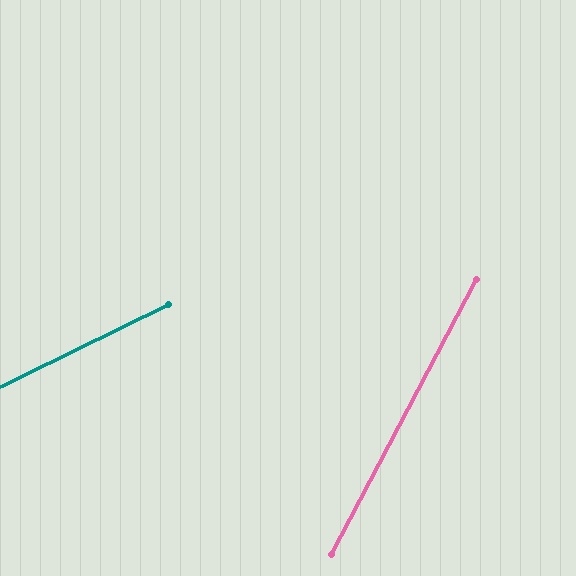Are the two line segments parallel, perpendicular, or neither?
Neither parallel nor perpendicular — they differ by about 36°.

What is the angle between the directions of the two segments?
Approximately 36 degrees.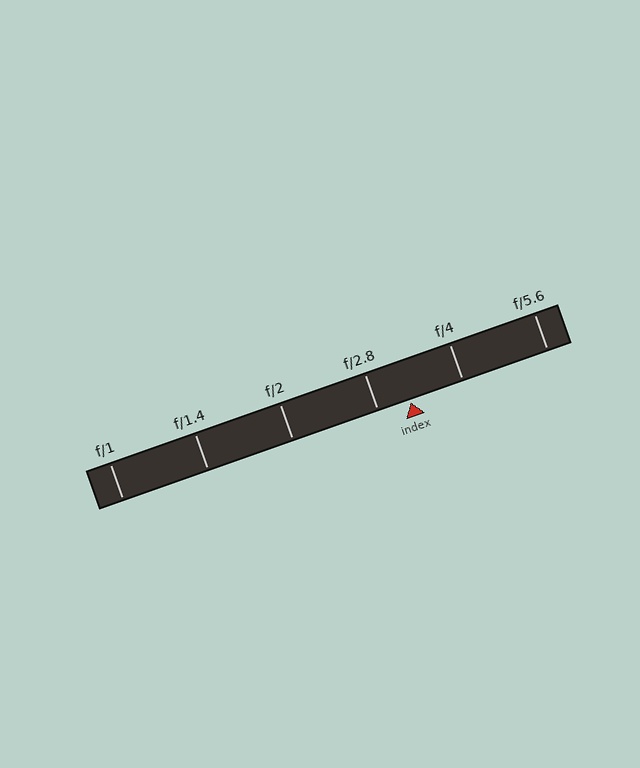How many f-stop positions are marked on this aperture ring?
There are 6 f-stop positions marked.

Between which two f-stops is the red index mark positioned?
The index mark is between f/2.8 and f/4.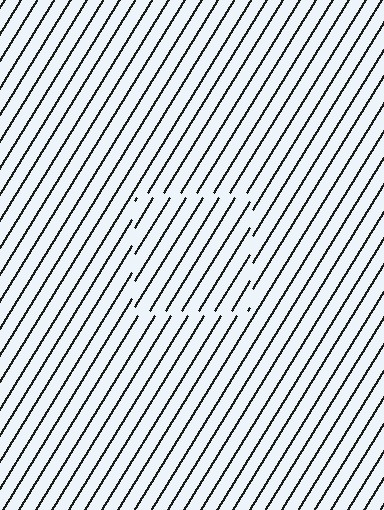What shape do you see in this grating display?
An illusory square. The interior of the shape contains the same grating, shifted by half a period — the contour is defined by the phase discontinuity where line-ends from the inner and outer gratings abut.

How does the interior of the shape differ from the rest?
The interior of the shape contains the same grating, shifted by half a period — the contour is defined by the phase discontinuity where line-ends from the inner and outer gratings abut.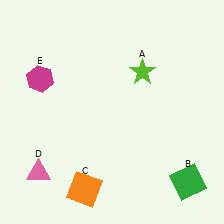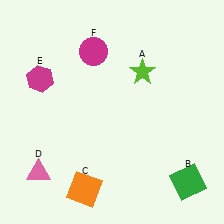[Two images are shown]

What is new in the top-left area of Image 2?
A magenta circle (F) was added in the top-left area of Image 2.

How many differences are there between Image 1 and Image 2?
There is 1 difference between the two images.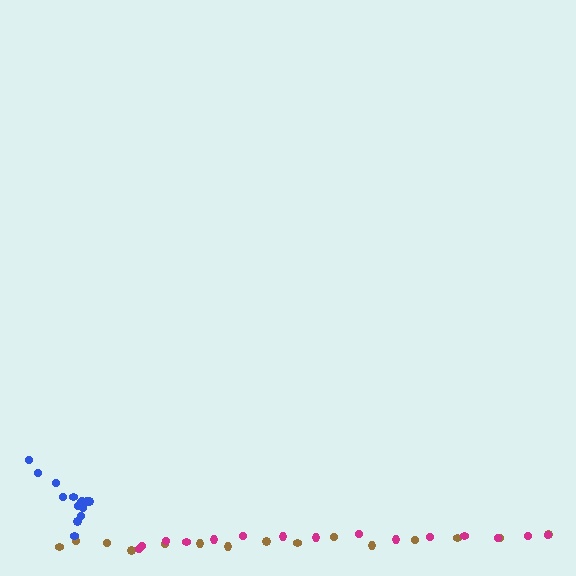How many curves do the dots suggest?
There are 3 distinct paths.